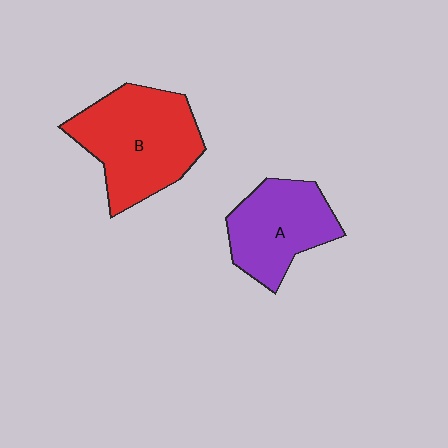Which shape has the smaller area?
Shape A (purple).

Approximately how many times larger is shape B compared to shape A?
Approximately 1.3 times.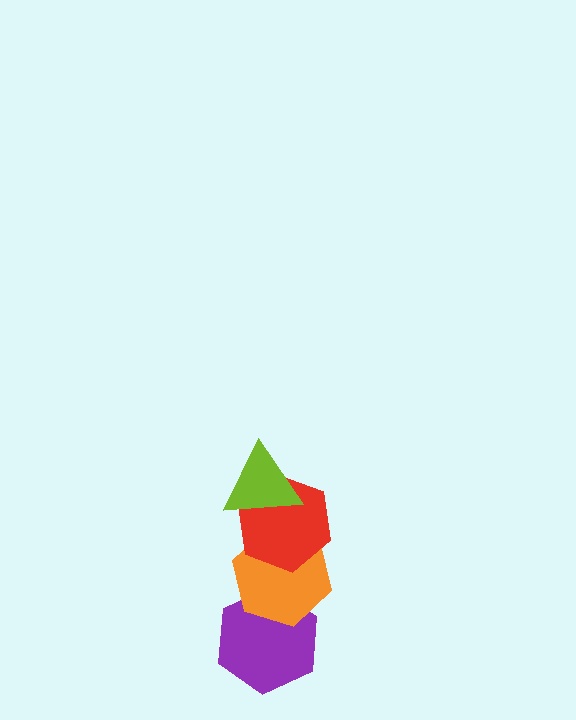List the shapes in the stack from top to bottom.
From top to bottom: the lime triangle, the red hexagon, the orange hexagon, the purple hexagon.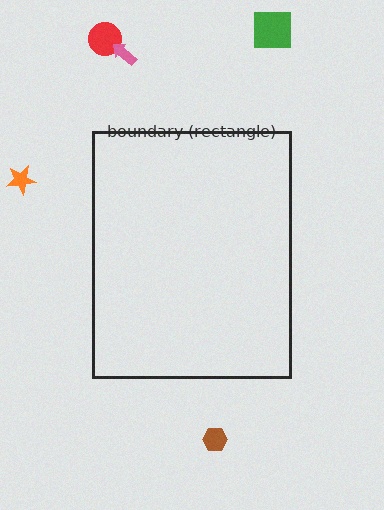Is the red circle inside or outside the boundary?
Outside.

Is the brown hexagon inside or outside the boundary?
Outside.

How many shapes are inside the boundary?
0 inside, 5 outside.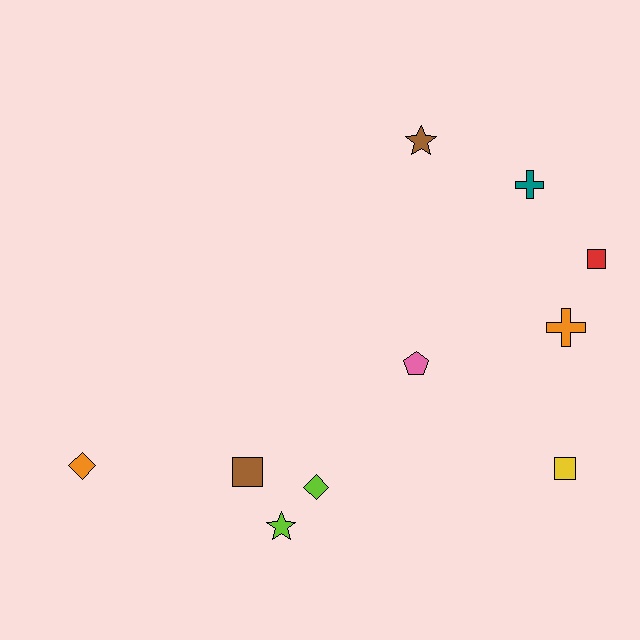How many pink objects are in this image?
There is 1 pink object.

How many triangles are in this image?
There are no triangles.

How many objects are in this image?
There are 10 objects.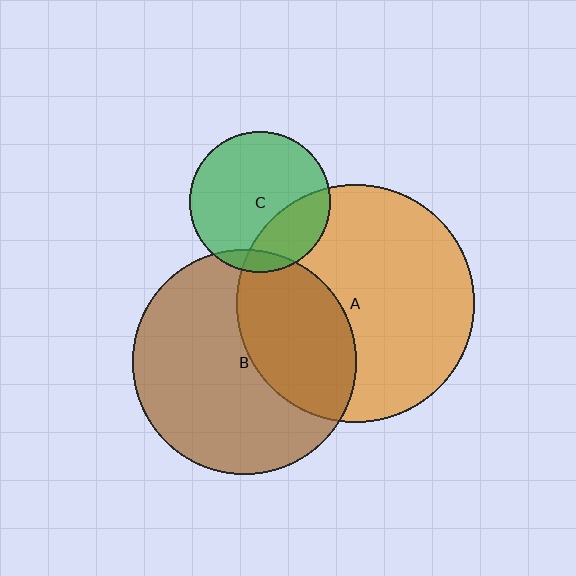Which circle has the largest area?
Circle A (orange).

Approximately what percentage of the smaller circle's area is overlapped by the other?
Approximately 35%.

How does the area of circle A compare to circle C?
Approximately 2.8 times.